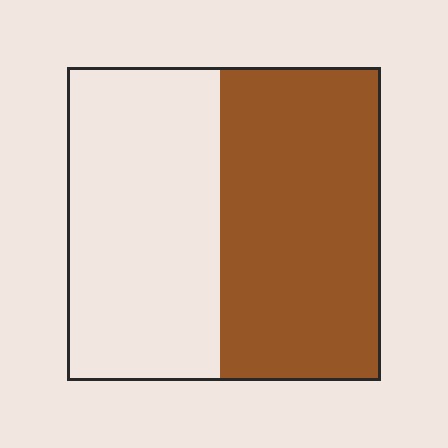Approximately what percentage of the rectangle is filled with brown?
Approximately 50%.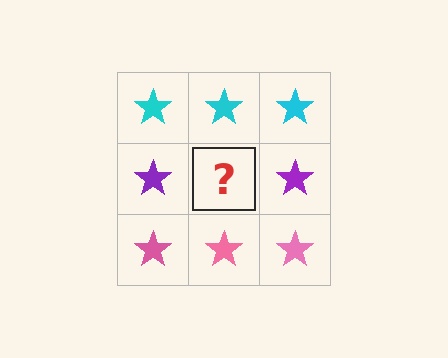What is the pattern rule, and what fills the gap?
The rule is that each row has a consistent color. The gap should be filled with a purple star.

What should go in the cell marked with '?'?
The missing cell should contain a purple star.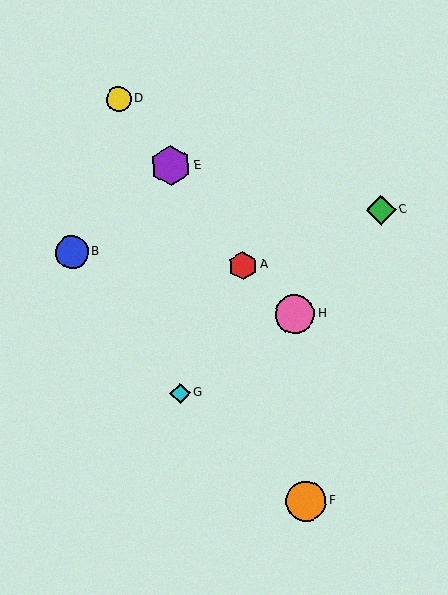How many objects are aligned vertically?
2 objects (E, G) are aligned vertically.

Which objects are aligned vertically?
Objects E, G are aligned vertically.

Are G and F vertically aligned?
No, G is at x≈180 and F is at x≈306.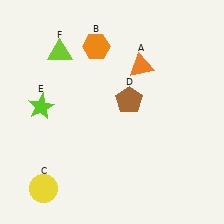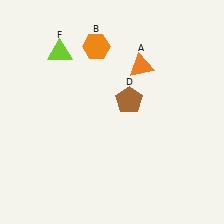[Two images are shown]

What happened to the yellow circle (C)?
The yellow circle (C) was removed in Image 2. It was in the bottom-left area of Image 1.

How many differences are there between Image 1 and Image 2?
There are 2 differences between the two images.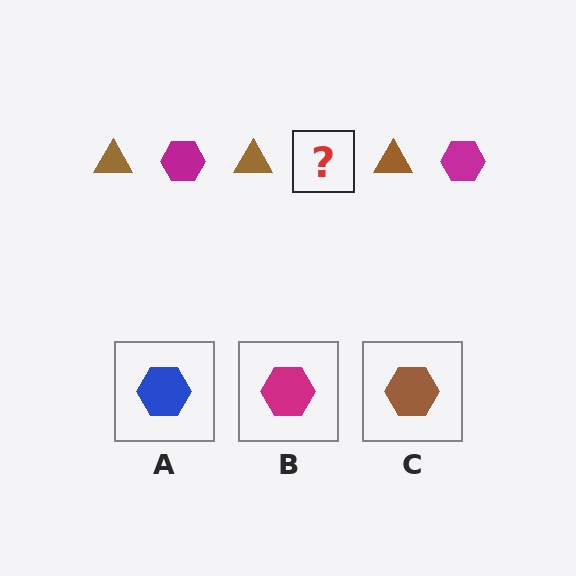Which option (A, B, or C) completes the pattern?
B.